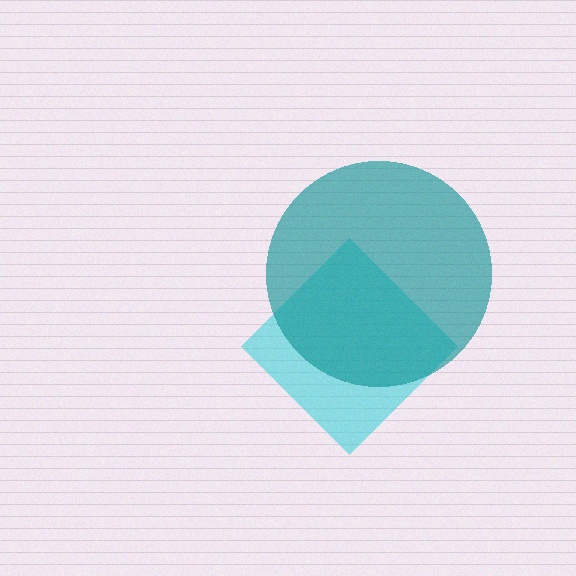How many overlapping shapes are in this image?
There are 2 overlapping shapes in the image.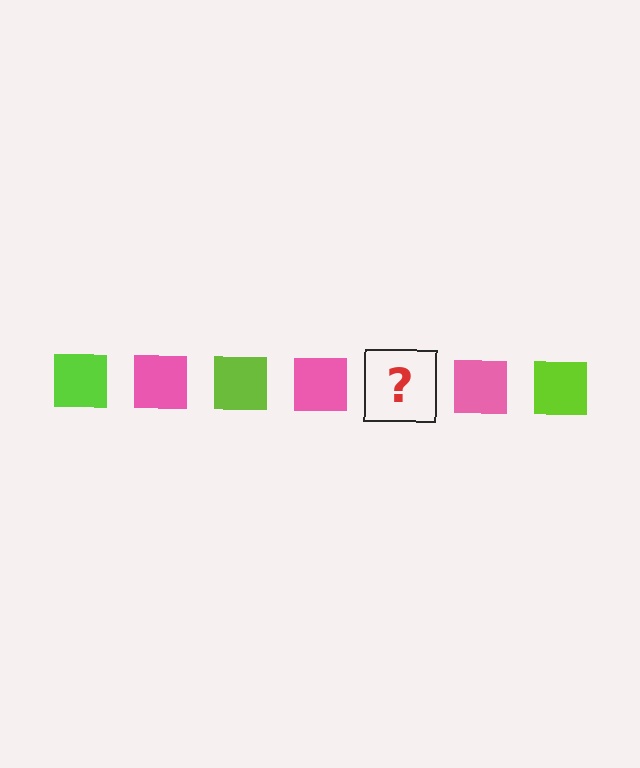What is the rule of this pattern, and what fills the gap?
The rule is that the pattern cycles through lime, pink squares. The gap should be filled with a lime square.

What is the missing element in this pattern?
The missing element is a lime square.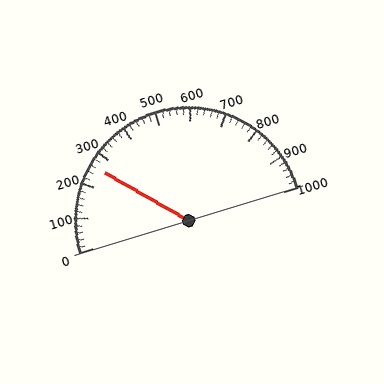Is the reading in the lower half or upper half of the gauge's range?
The reading is in the lower half of the range (0 to 1000).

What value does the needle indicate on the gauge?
The needle indicates approximately 260.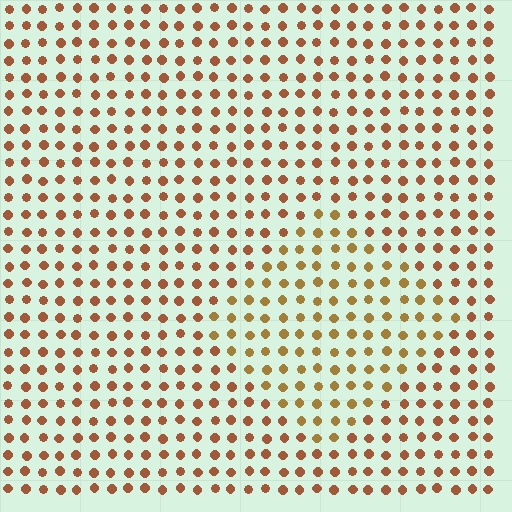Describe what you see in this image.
The image is filled with small brown elements in a uniform arrangement. A diamond-shaped region is visible where the elements are tinted to a slightly different hue, forming a subtle color boundary.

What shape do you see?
I see a diamond.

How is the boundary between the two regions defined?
The boundary is defined purely by a slight shift in hue (about 22 degrees). Spacing, size, and orientation are identical on both sides.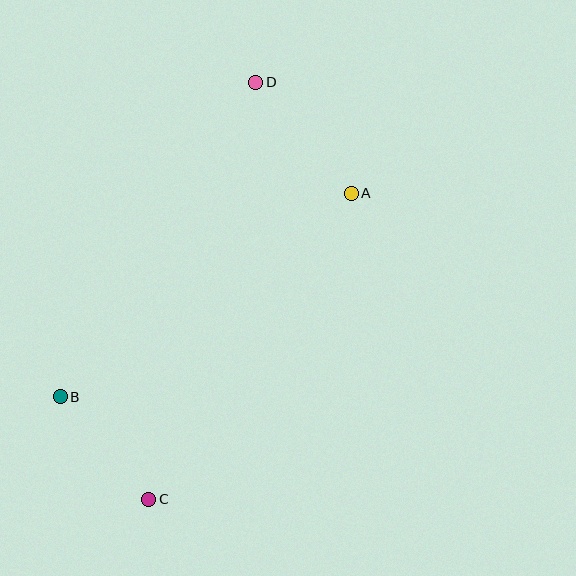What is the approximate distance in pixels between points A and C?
The distance between A and C is approximately 367 pixels.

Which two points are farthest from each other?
Points C and D are farthest from each other.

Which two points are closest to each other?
Points B and C are closest to each other.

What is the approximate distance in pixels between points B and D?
The distance between B and D is approximately 370 pixels.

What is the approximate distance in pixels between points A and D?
The distance between A and D is approximately 147 pixels.